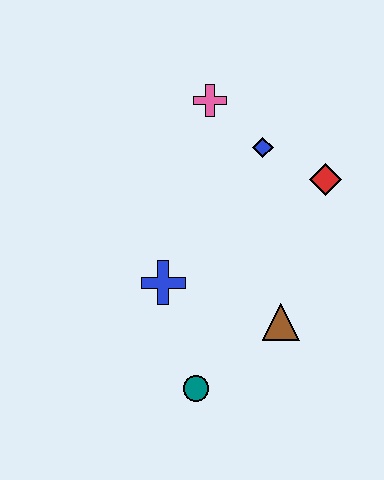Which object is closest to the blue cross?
The teal circle is closest to the blue cross.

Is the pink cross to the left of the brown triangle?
Yes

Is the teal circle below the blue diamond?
Yes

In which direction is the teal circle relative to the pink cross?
The teal circle is below the pink cross.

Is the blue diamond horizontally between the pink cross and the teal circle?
No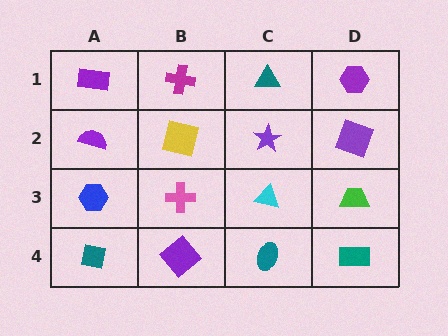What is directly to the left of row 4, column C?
A purple diamond.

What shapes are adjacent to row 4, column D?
A green trapezoid (row 3, column D), a teal ellipse (row 4, column C).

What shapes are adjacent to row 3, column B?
A yellow square (row 2, column B), a purple diamond (row 4, column B), a blue hexagon (row 3, column A), a cyan triangle (row 3, column C).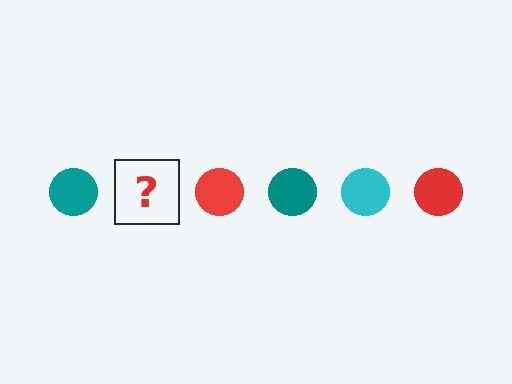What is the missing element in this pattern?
The missing element is a cyan circle.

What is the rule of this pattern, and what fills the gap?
The rule is that the pattern cycles through teal, cyan, red circles. The gap should be filled with a cyan circle.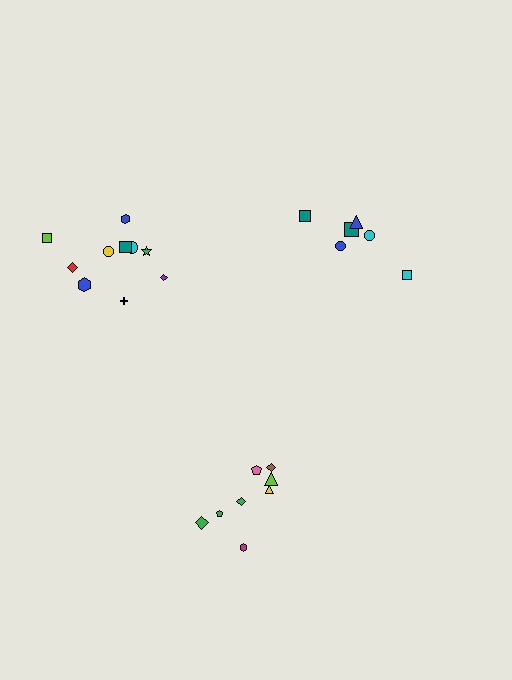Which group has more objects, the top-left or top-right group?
The top-left group.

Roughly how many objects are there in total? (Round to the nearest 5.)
Roughly 25 objects in total.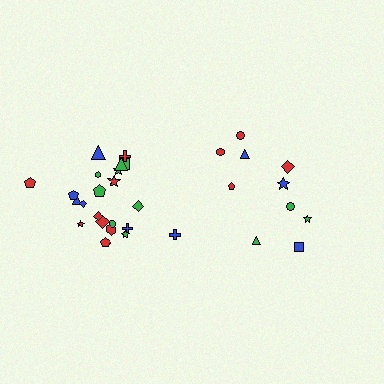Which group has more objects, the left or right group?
The left group.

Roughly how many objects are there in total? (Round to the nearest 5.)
Roughly 30 objects in total.